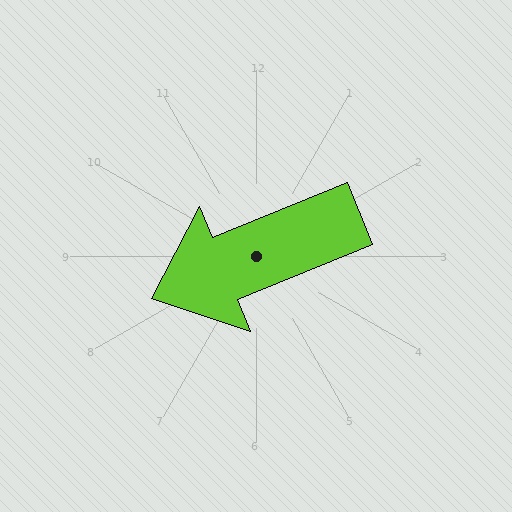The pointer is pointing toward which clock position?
Roughly 8 o'clock.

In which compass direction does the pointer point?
West.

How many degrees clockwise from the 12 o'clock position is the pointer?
Approximately 248 degrees.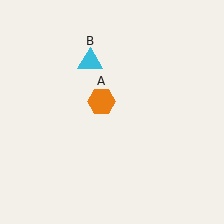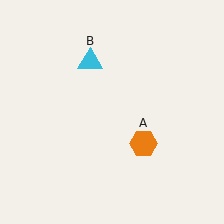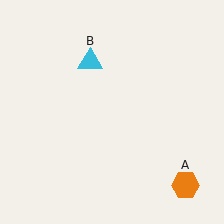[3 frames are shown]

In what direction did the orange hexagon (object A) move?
The orange hexagon (object A) moved down and to the right.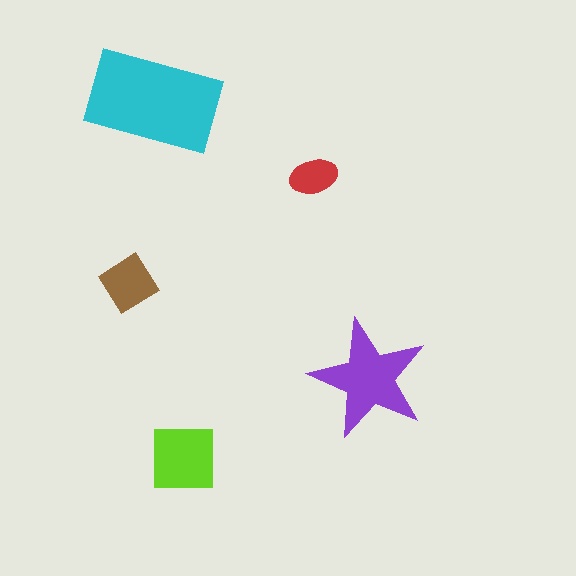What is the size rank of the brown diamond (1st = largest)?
4th.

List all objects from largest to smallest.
The cyan rectangle, the purple star, the lime square, the brown diamond, the red ellipse.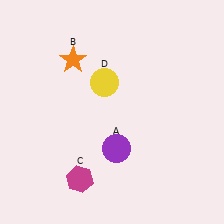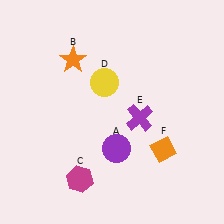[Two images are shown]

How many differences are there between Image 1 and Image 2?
There are 2 differences between the two images.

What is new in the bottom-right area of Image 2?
A purple cross (E) was added in the bottom-right area of Image 2.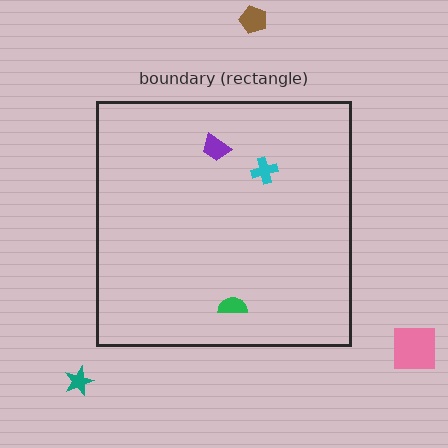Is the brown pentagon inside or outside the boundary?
Outside.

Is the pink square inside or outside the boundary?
Outside.